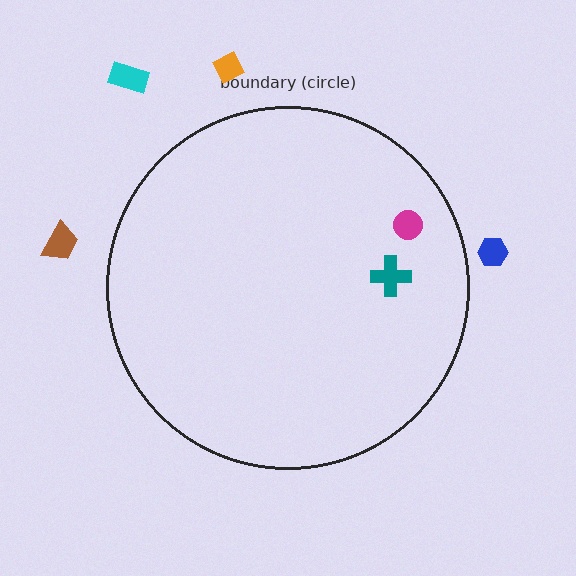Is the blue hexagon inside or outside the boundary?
Outside.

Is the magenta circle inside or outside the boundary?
Inside.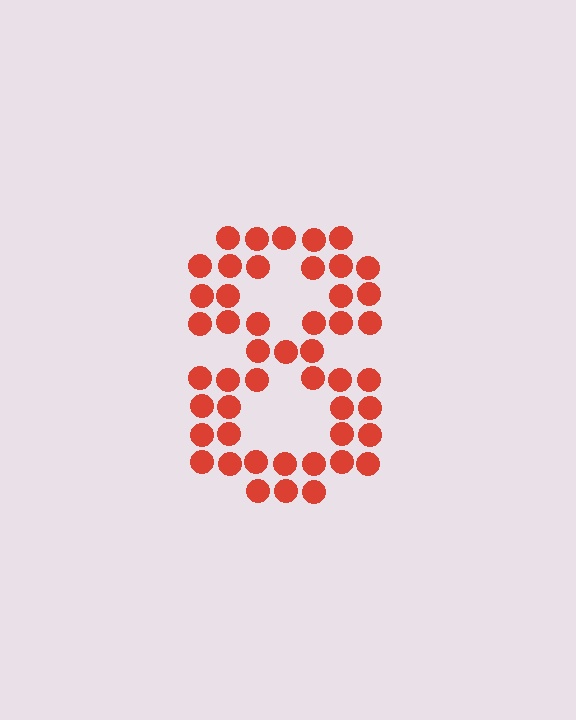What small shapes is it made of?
It is made of small circles.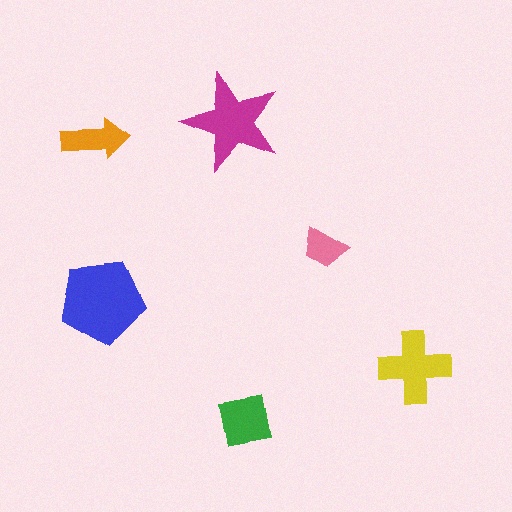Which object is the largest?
The blue pentagon.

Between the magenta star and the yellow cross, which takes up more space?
The magenta star.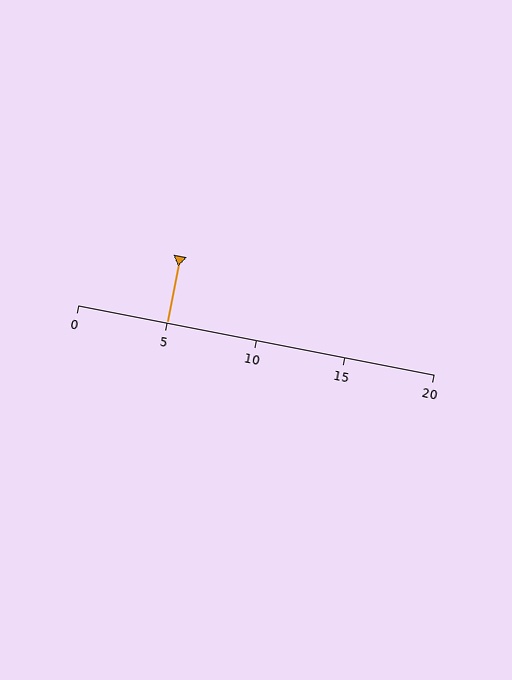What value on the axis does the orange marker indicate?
The marker indicates approximately 5.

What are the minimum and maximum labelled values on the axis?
The axis runs from 0 to 20.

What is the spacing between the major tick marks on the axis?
The major ticks are spaced 5 apart.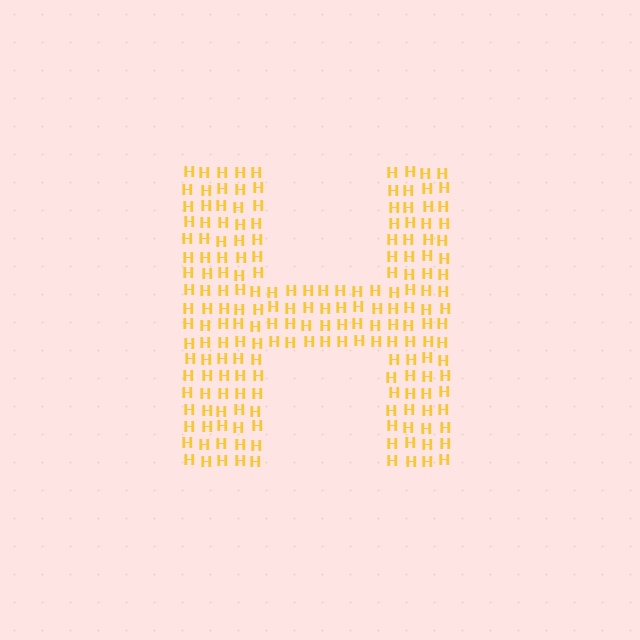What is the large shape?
The large shape is the letter H.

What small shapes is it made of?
It is made of small letter H's.